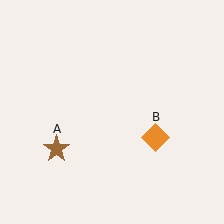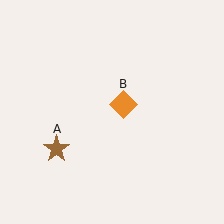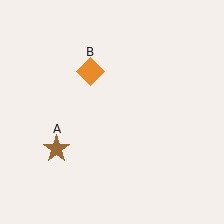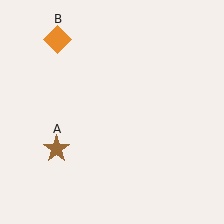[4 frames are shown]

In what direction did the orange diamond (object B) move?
The orange diamond (object B) moved up and to the left.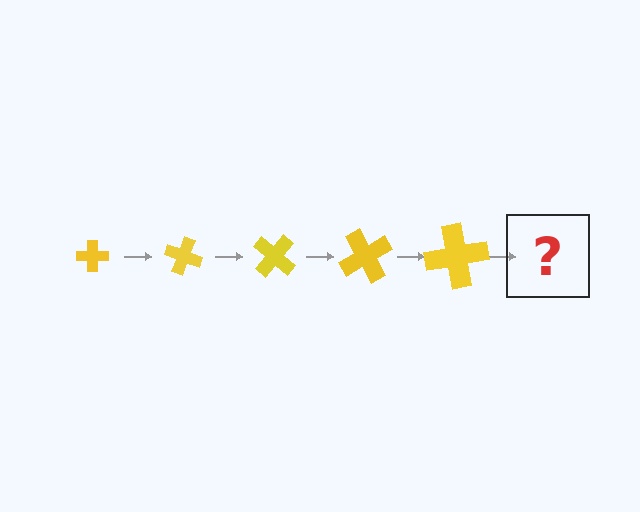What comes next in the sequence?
The next element should be a cross, larger than the previous one and rotated 100 degrees from the start.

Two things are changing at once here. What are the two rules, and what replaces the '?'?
The two rules are that the cross grows larger each step and it rotates 20 degrees each step. The '?' should be a cross, larger than the previous one and rotated 100 degrees from the start.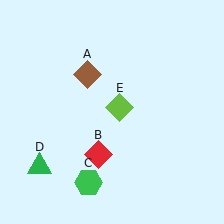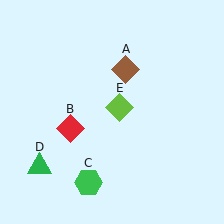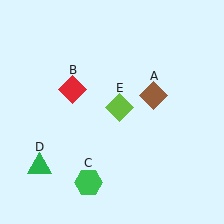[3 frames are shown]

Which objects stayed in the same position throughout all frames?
Green hexagon (object C) and green triangle (object D) and lime diamond (object E) remained stationary.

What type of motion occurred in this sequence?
The brown diamond (object A), red diamond (object B) rotated clockwise around the center of the scene.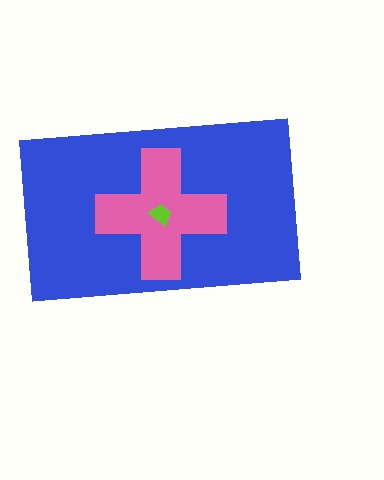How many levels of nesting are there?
3.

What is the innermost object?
The lime trapezoid.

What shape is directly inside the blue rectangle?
The pink cross.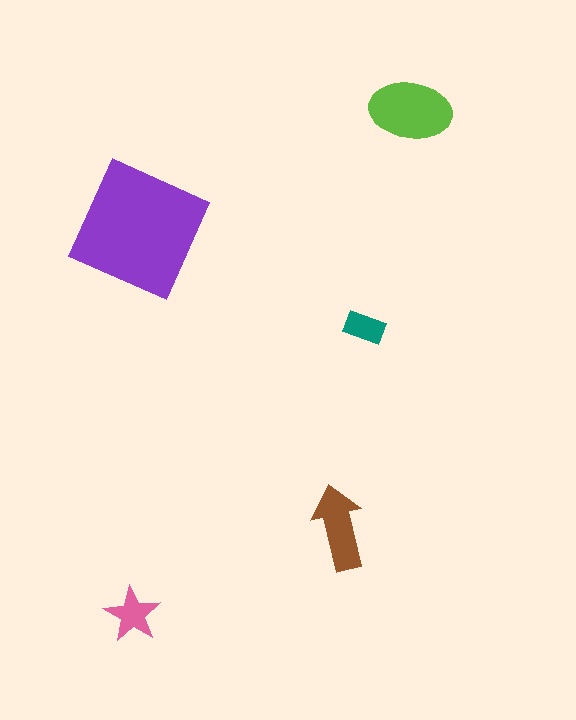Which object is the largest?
The purple square.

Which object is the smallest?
The teal rectangle.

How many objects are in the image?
There are 5 objects in the image.